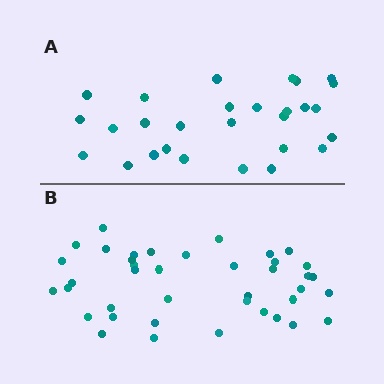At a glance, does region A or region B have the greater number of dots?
Region B (the bottom region) has more dots.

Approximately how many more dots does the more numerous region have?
Region B has roughly 12 or so more dots than region A.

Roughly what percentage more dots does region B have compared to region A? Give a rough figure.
About 45% more.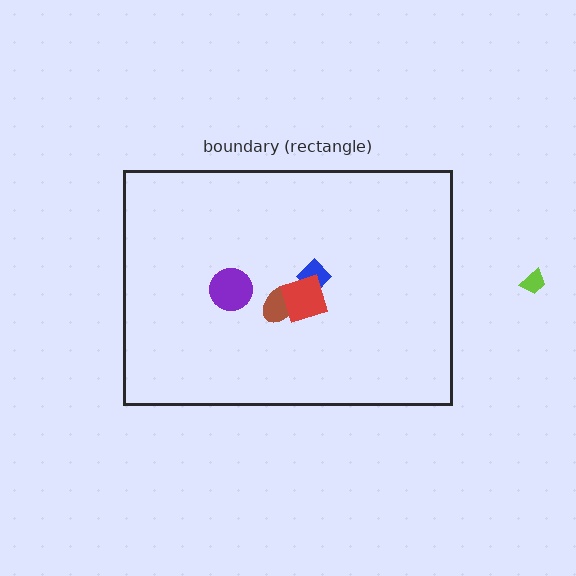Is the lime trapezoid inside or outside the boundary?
Outside.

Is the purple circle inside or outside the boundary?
Inside.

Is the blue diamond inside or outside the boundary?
Inside.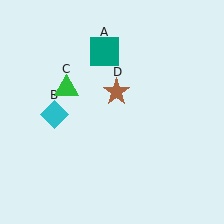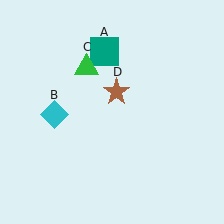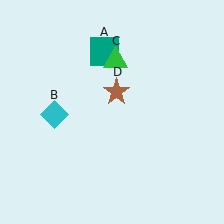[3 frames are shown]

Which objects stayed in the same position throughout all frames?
Teal square (object A) and cyan diamond (object B) and brown star (object D) remained stationary.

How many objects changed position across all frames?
1 object changed position: green triangle (object C).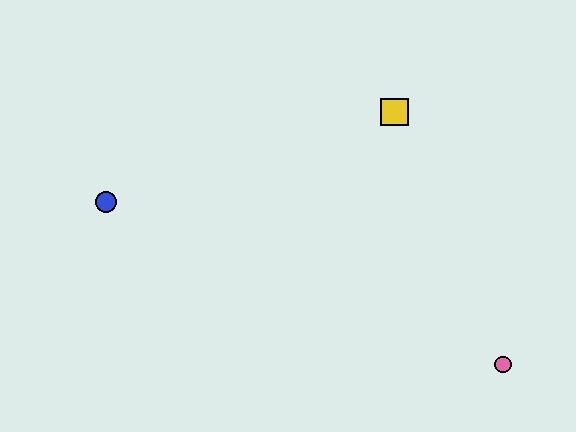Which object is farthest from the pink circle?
The blue circle is farthest from the pink circle.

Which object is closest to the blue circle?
The yellow square is closest to the blue circle.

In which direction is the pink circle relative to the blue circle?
The pink circle is to the right of the blue circle.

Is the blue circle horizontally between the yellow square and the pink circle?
No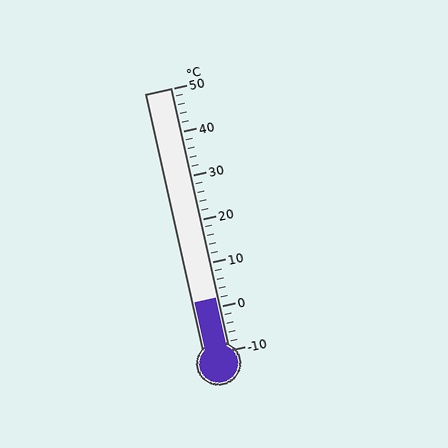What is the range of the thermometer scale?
The thermometer scale ranges from -10°C to 50°C.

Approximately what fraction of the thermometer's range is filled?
The thermometer is filled to approximately 20% of its range.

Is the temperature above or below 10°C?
The temperature is below 10°C.